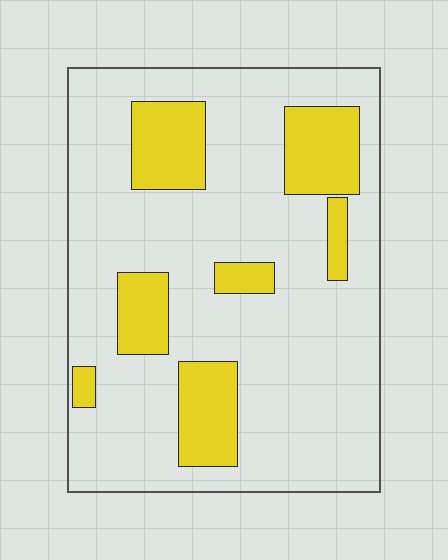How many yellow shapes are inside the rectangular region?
7.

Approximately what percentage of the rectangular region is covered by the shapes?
Approximately 20%.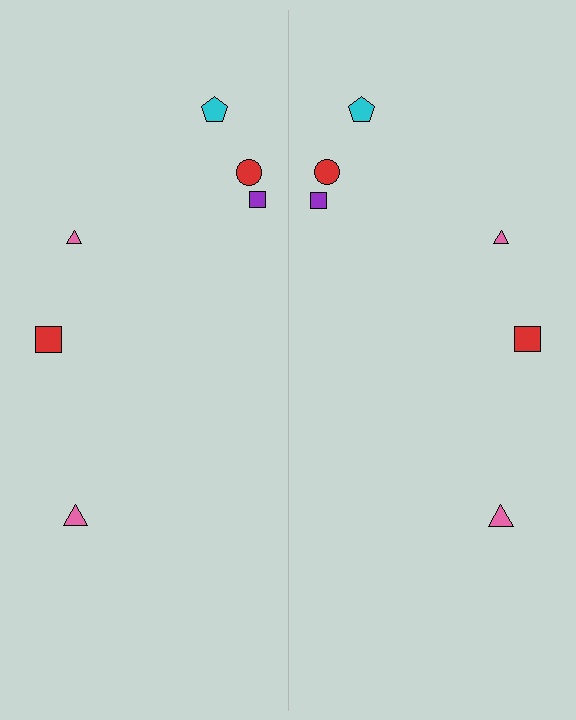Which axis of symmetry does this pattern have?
The pattern has a vertical axis of symmetry running through the center of the image.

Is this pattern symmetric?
Yes, this pattern has bilateral (reflection) symmetry.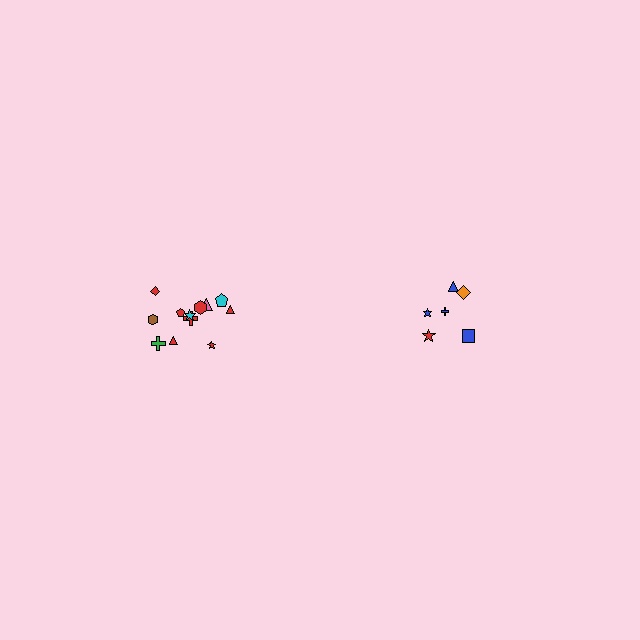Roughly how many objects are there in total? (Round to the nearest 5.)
Roughly 20 objects in total.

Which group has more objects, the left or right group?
The left group.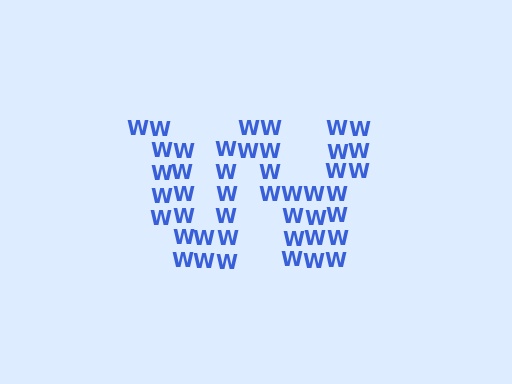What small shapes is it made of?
It is made of small letter W's.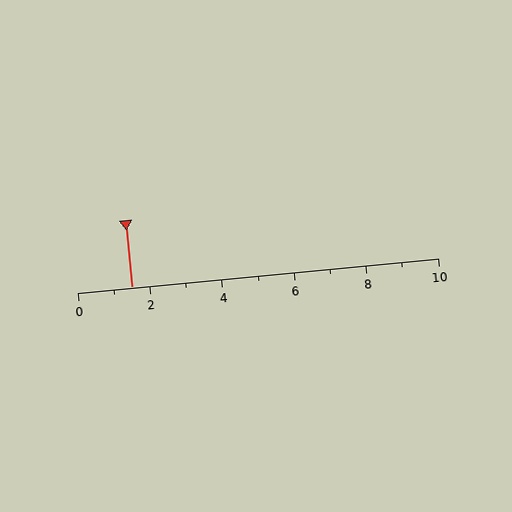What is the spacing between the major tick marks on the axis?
The major ticks are spaced 2 apart.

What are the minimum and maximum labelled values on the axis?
The axis runs from 0 to 10.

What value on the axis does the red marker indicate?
The marker indicates approximately 1.5.